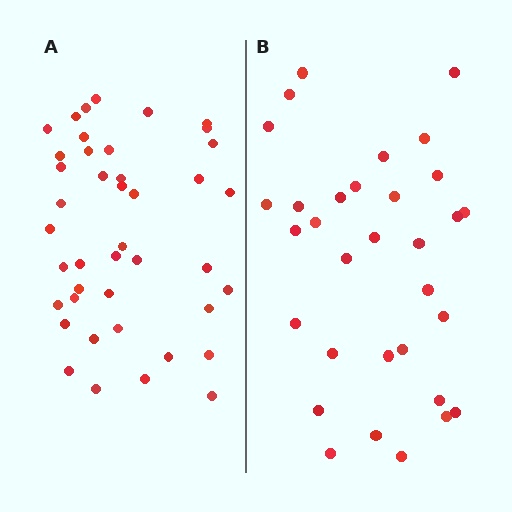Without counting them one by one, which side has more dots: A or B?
Region A (the left region) has more dots.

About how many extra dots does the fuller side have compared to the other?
Region A has roughly 10 or so more dots than region B.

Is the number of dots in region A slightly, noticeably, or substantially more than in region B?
Region A has noticeably more, but not dramatically so. The ratio is roughly 1.3 to 1.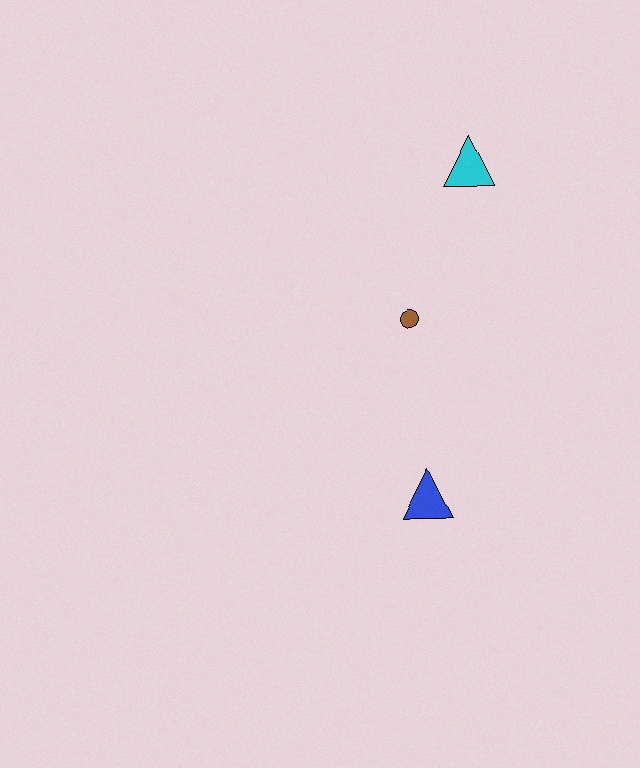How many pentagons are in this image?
There are no pentagons.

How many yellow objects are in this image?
There are no yellow objects.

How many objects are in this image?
There are 3 objects.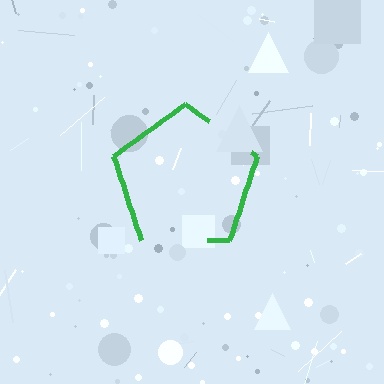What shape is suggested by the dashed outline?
The dashed outline suggests a pentagon.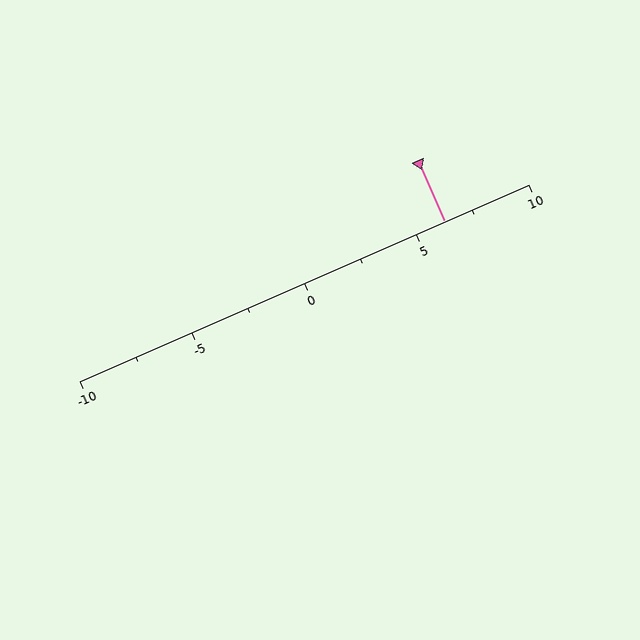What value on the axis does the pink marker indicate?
The marker indicates approximately 6.2.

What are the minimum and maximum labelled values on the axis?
The axis runs from -10 to 10.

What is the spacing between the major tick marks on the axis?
The major ticks are spaced 5 apart.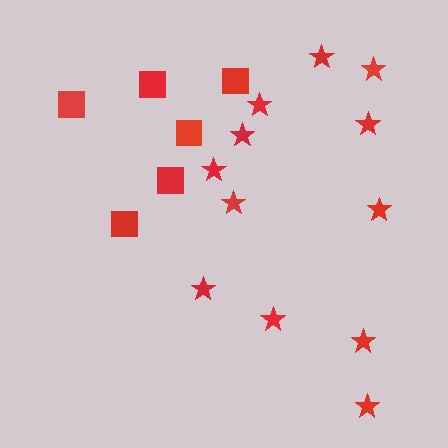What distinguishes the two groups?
There are 2 groups: one group of stars (12) and one group of squares (6).